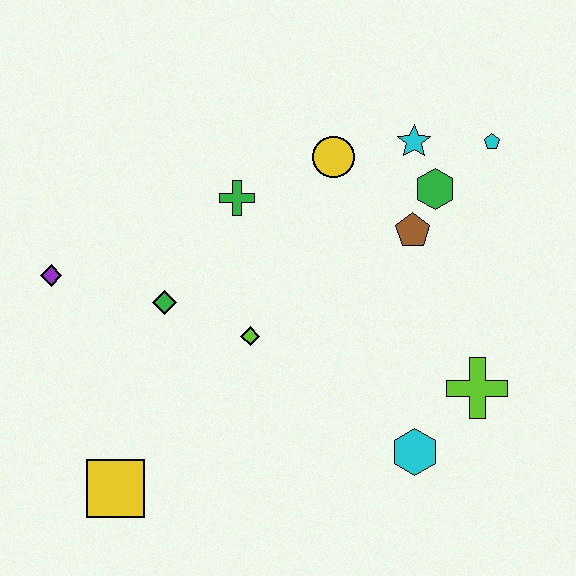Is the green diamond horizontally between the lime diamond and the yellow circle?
No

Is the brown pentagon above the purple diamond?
Yes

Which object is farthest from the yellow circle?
The yellow square is farthest from the yellow circle.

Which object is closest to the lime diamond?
The green diamond is closest to the lime diamond.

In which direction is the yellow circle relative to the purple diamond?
The yellow circle is to the right of the purple diamond.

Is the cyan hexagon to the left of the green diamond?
No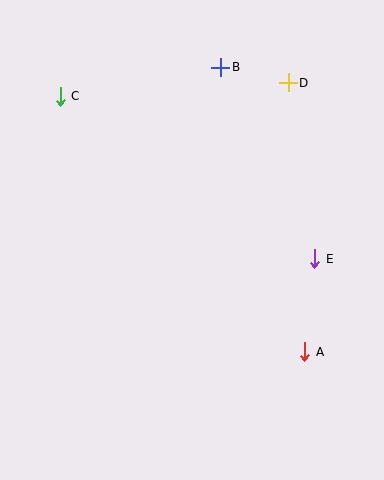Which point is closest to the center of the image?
Point E at (315, 259) is closest to the center.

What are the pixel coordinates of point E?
Point E is at (315, 259).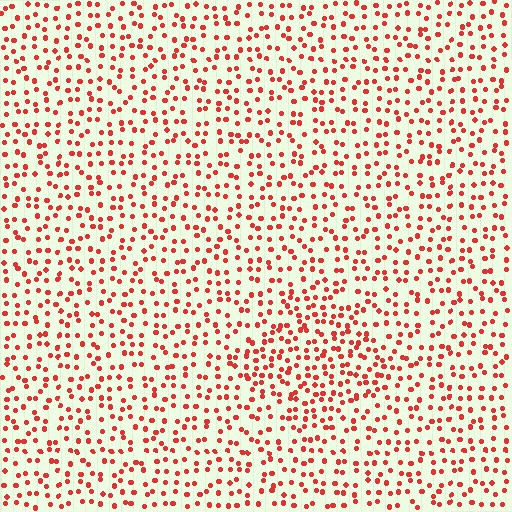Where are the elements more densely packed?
The elements are more densely packed inside the diamond boundary.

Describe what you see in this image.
The image contains small red elements arranged at two different densities. A diamond-shaped region is visible where the elements are more densely packed than the surrounding area.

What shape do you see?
I see a diamond.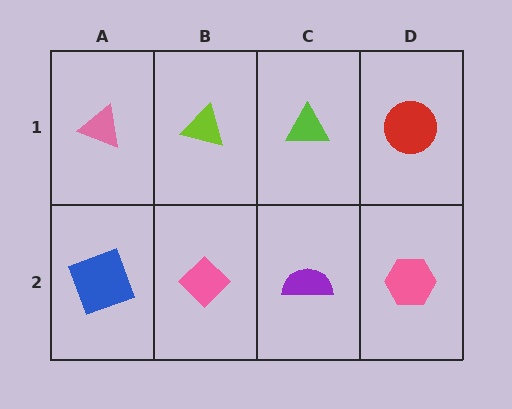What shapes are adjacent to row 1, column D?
A pink hexagon (row 2, column D), a lime triangle (row 1, column C).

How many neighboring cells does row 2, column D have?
2.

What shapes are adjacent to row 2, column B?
A lime triangle (row 1, column B), a blue square (row 2, column A), a purple semicircle (row 2, column C).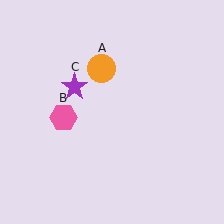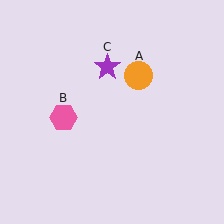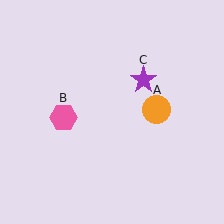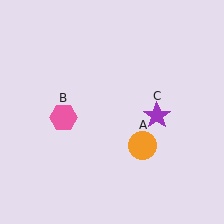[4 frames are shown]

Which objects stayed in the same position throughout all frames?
Pink hexagon (object B) remained stationary.